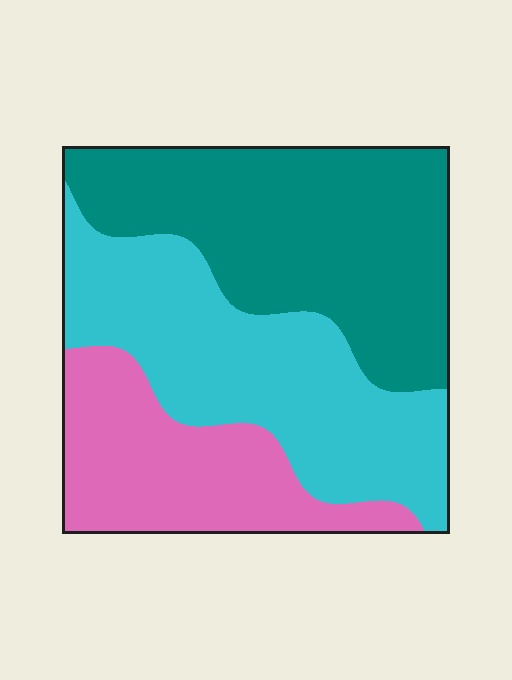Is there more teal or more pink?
Teal.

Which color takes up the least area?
Pink, at roughly 25%.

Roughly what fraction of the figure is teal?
Teal covers 40% of the figure.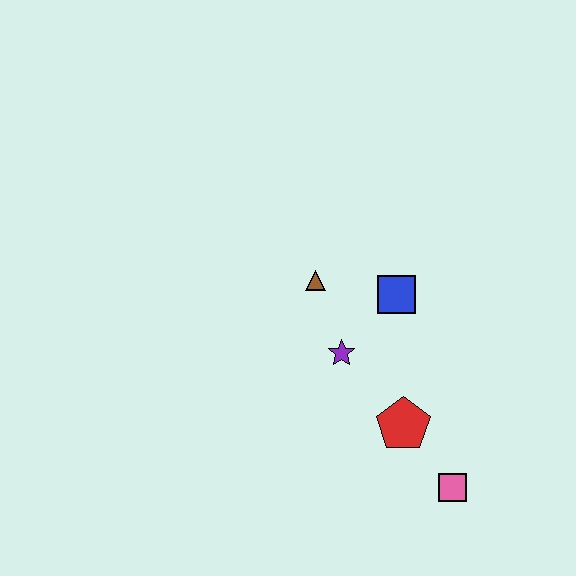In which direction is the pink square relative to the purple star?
The pink square is below the purple star.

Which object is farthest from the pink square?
The brown triangle is farthest from the pink square.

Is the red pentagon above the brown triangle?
No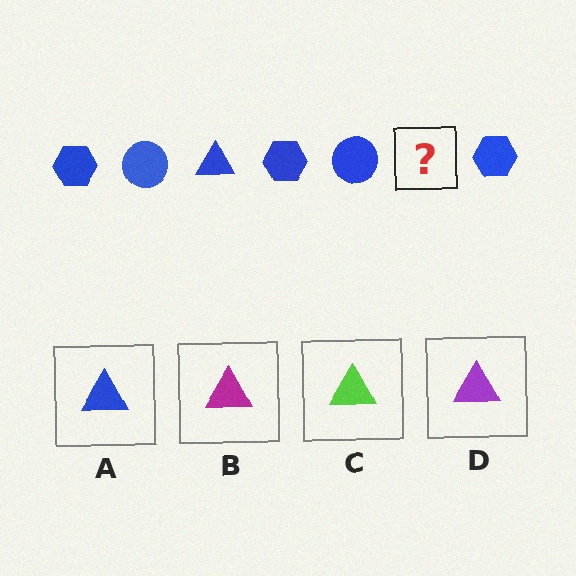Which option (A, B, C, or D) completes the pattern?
A.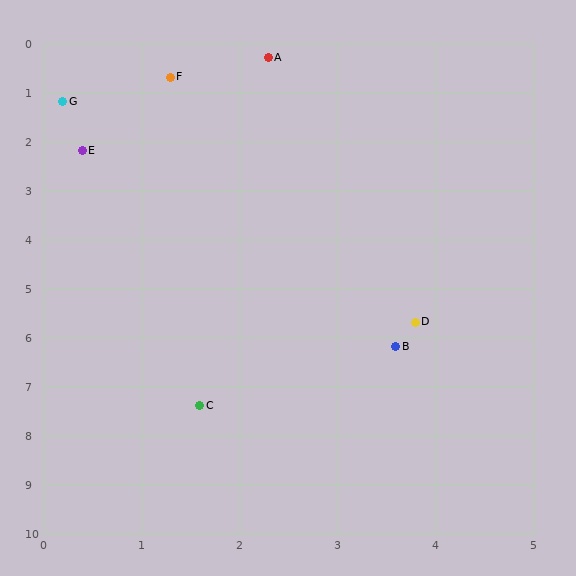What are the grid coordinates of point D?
Point D is at approximately (3.8, 5.7).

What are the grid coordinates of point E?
Point E is at approximately (0.4, 2.2).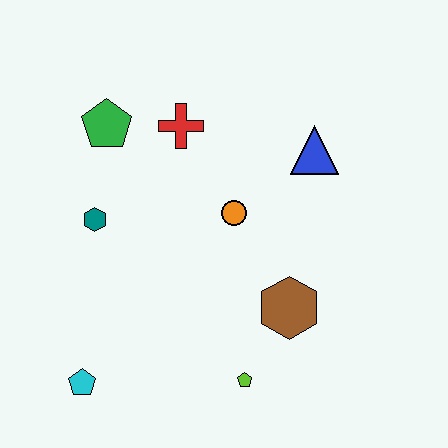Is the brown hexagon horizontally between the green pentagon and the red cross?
No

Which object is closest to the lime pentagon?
The brown hexagon is closest to the lime pentagon.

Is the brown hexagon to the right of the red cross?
Yes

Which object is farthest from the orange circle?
The cyan pentagon is farthest from the orange circle.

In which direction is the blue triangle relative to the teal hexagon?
The blue triangle is to the right of the teal hexagon.